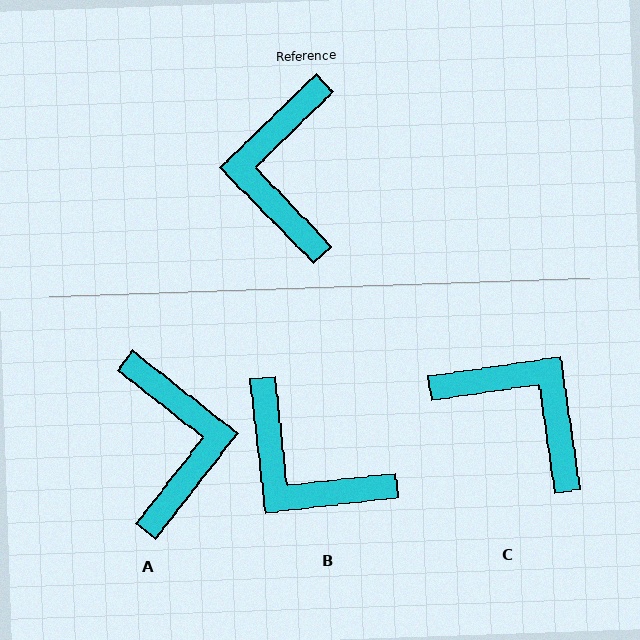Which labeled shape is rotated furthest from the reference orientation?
A, about 172 degrees away.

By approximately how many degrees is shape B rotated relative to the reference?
Approximately 52 degrees counter-clockwise.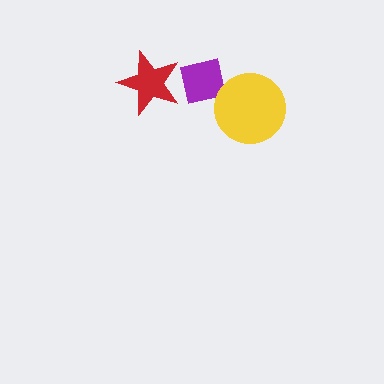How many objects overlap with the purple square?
2 objects overlap with the purple square.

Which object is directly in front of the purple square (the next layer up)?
The red star is directly in front of the purple square.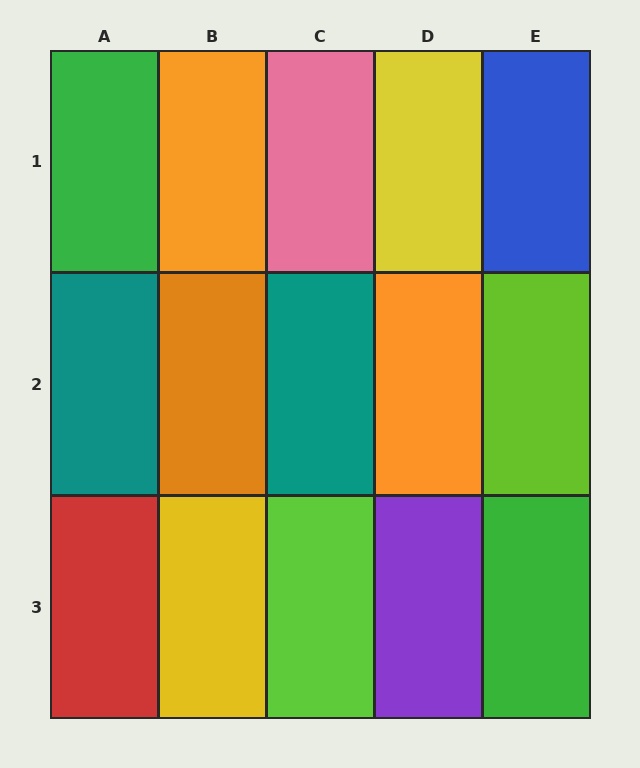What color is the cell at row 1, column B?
Orange.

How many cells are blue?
1 cell is blue.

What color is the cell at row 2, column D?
Orange.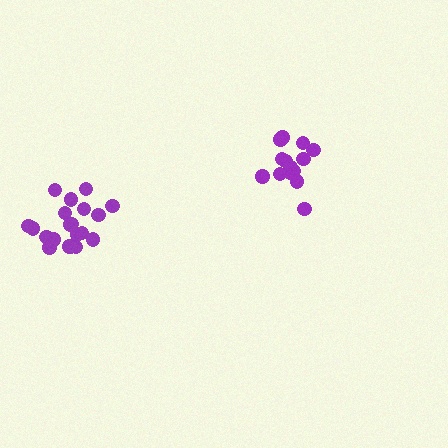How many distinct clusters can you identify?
There are 2 distinct clusters.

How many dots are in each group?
Group 1: 14 dots, Group 2: 20 dots (34 total).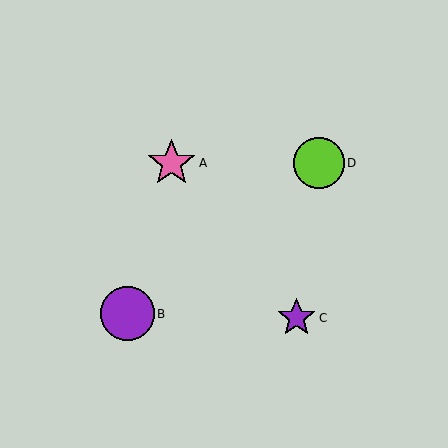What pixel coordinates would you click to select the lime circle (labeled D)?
Click at (319, 163) to select the lime circle D.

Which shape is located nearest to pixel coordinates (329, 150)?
The lime circle (labeled D) at (319, 163) is nearest to that location.